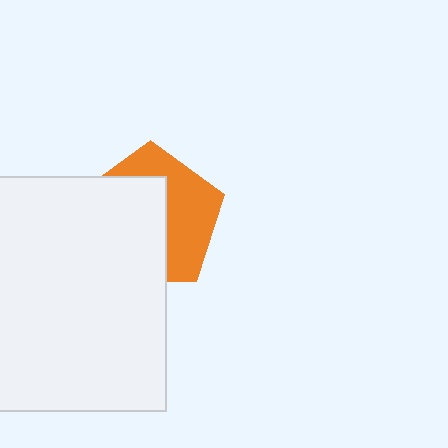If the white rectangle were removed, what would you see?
You would see the complete orange pentagon.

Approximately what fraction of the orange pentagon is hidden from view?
Roughly 56% of the orange pentagon is hidden behind the white rectangle.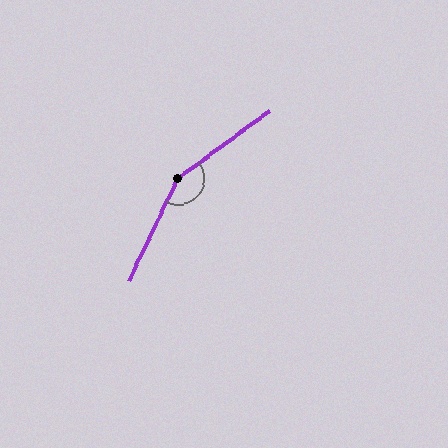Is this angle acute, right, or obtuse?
It is obtuse.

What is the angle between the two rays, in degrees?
Approximately 152 degrees.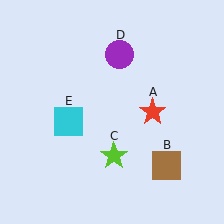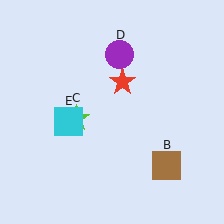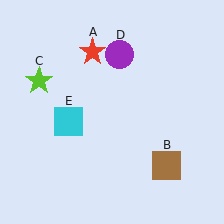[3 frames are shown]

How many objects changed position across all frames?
2 objects changed position: red star (object A), lime star (object C).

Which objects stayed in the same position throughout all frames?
Brown square (object B) and purple circle (object D) and cyan square (object E) remained stationary.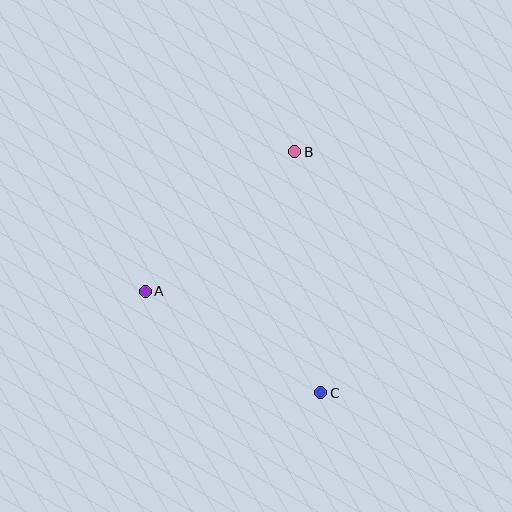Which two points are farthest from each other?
Points B and C are farthest from each other.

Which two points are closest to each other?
Points A and C are closest to each other.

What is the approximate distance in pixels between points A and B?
The distance between A and B is approximately 204 pixels.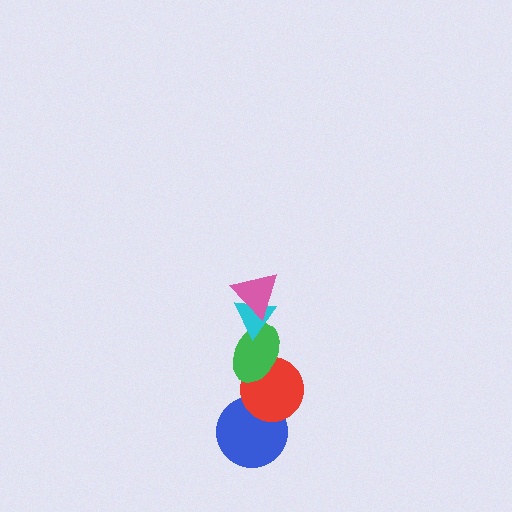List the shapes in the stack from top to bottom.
From top to bottom: the pink triangle, the cyan triangle, the green ellipse, the red circle, the blue circle.